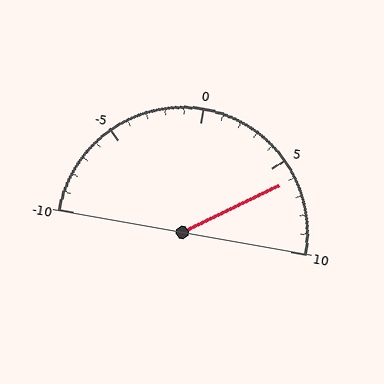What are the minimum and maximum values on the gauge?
The gauge ranges from -10 to 10.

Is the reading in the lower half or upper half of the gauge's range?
The reading is in the upper half of the range (-10 to 10).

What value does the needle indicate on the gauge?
The needle indicates approximately 6.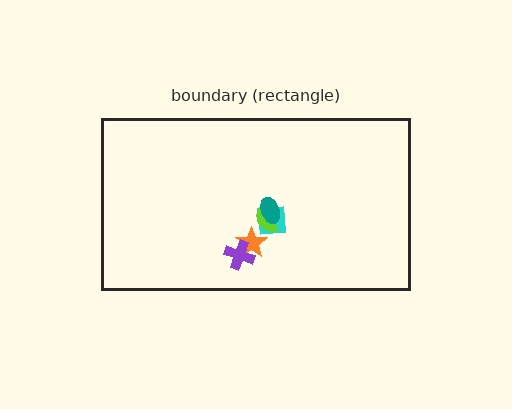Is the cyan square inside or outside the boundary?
Inside.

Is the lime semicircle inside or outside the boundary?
Inside.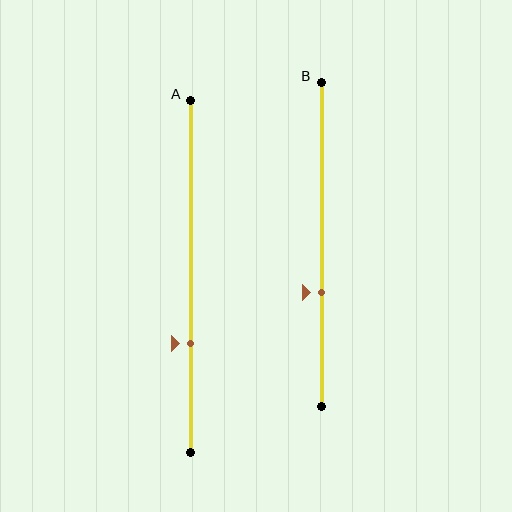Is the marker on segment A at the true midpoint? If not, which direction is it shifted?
No, the marker on segment A is shifted downward by about 19% of the segment length.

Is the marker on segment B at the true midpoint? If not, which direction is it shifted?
No, the marker on segment B is shifted downward by about 15% of the segment length.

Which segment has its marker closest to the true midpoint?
Segment B has its marker closest to the true midpoint.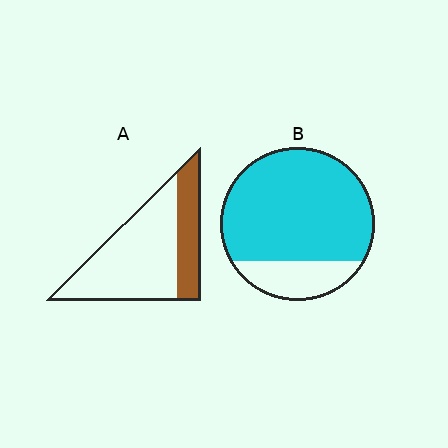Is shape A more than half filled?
No.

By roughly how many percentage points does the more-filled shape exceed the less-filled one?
By roughly 50 percentage points (B over A).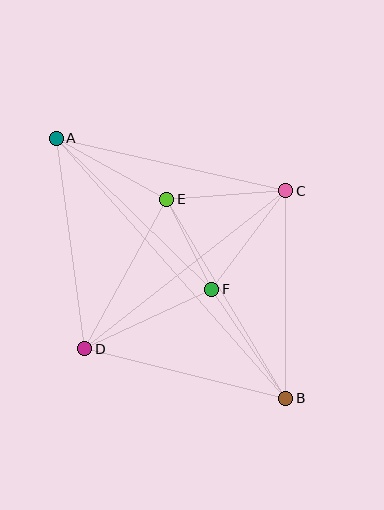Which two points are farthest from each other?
Points A and B are farthest from each other.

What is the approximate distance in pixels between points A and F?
The distance between A and F is approximately 217 pixels.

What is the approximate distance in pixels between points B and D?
The distance between B and D is approximately 207 pixels.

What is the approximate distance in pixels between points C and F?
The distance between C and F is approximately 123 pixels.